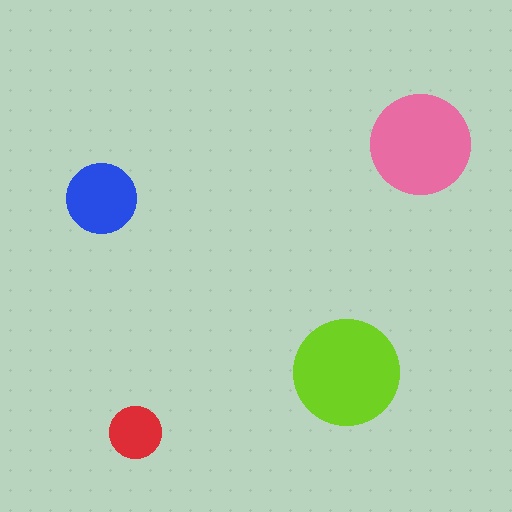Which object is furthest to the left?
The blue circle is leftmost.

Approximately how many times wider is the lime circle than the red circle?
About 2 times wider.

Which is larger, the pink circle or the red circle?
The pink one.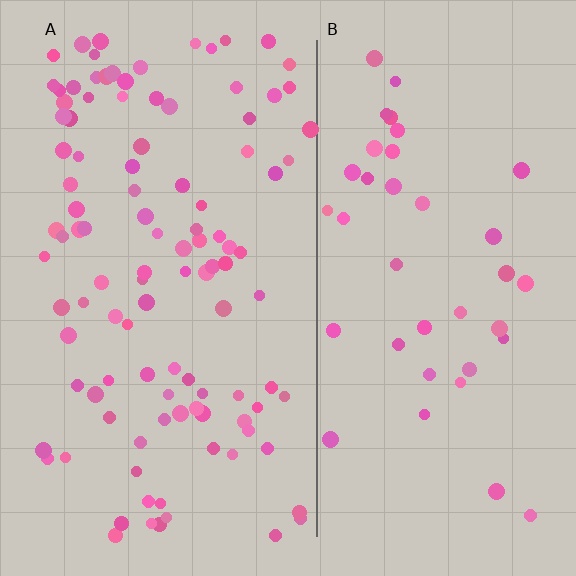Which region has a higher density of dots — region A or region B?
A (the left).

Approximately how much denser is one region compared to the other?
Approximately 2.7× — region A over region B.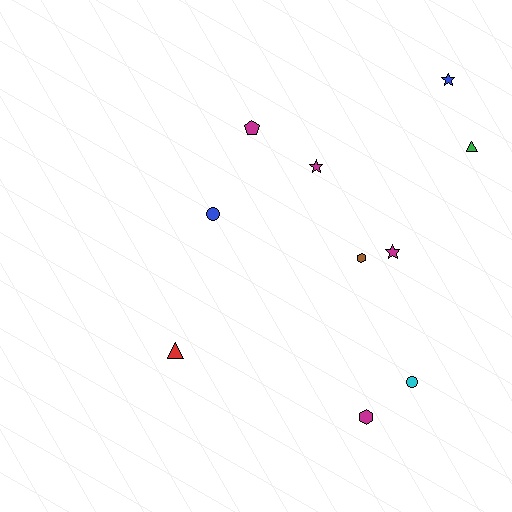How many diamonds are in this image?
There are no diamonds.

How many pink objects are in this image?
There are no pink objects.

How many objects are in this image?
There are 10 objects.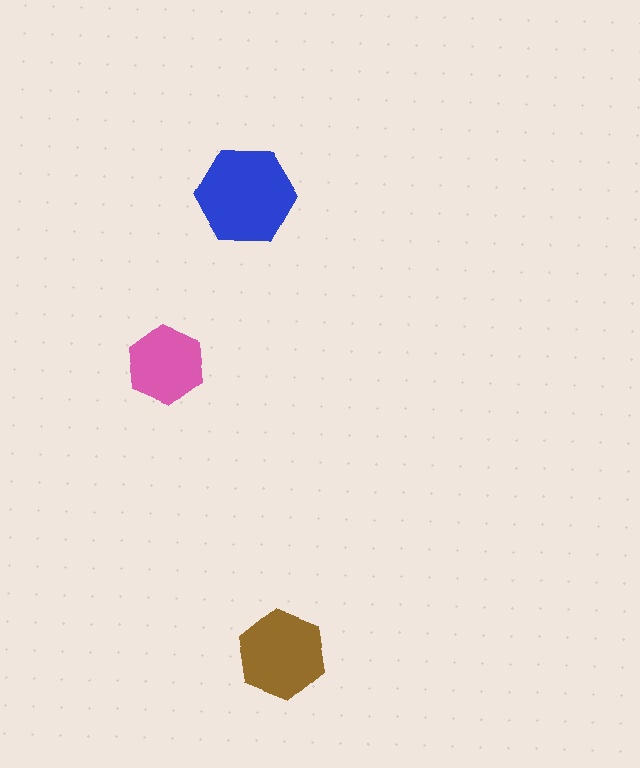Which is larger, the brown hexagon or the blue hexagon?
The blue one.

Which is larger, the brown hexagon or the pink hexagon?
The brown one.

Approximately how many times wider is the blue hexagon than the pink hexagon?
About 1.5 times wider.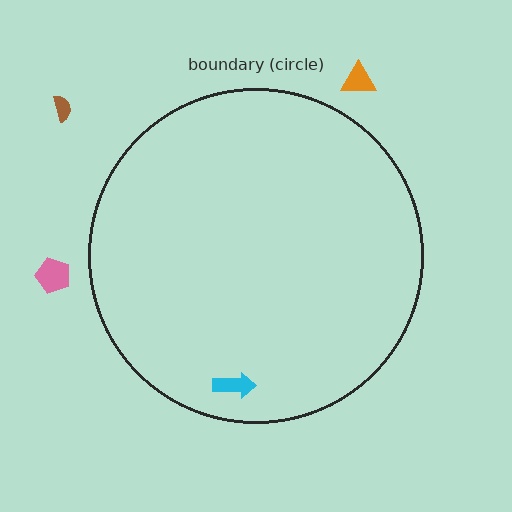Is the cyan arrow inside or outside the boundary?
Inside.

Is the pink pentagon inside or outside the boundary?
Outside.